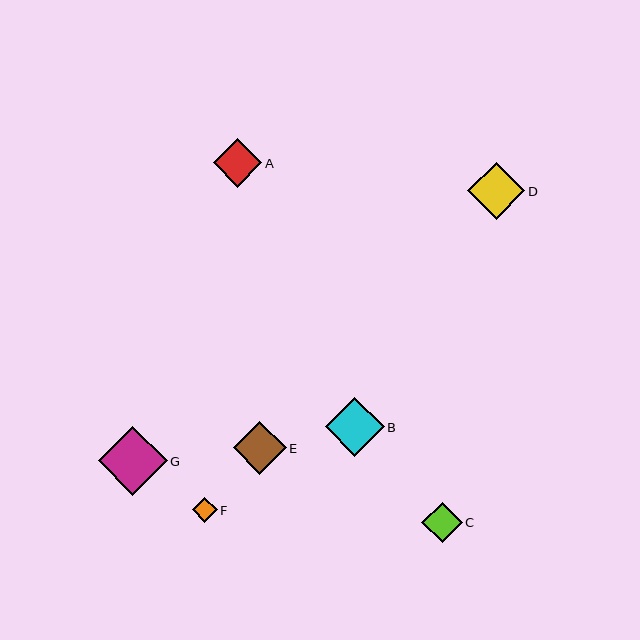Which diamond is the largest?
Diamond G is the largest with a size of approximately 69 pixels.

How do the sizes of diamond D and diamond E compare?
Diamond D and diamond E are approximately the same size.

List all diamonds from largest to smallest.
From largest to smallest: G, B, D, E, A, C, F.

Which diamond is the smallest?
Diamond F is the smallest with a size of approximately 25 pixels.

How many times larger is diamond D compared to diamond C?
Diamond D is approximately 1.4 times the size of diamond C.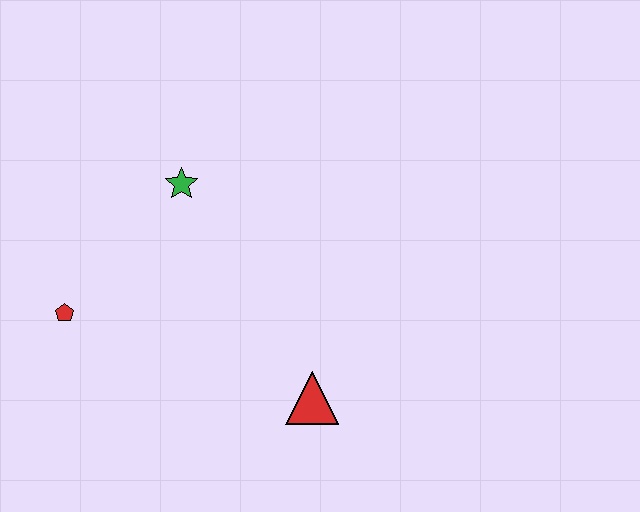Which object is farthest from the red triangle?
The red pentagon is farthest from the red triangle.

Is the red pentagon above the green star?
No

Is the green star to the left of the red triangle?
Yes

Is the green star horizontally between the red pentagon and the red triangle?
Yes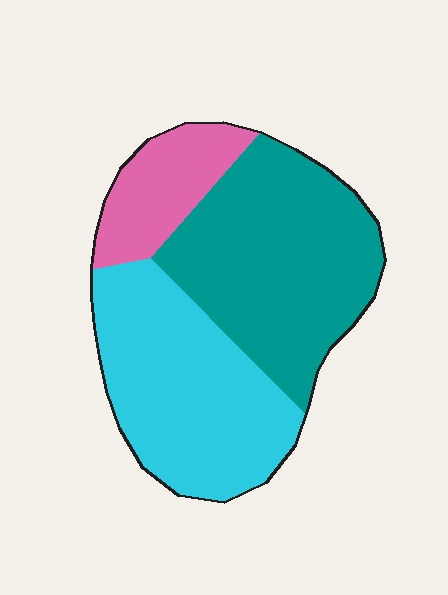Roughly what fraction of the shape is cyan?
Cyan covers about 40% of the shape.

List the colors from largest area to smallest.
From largest to smallest: teal, cyan, pink.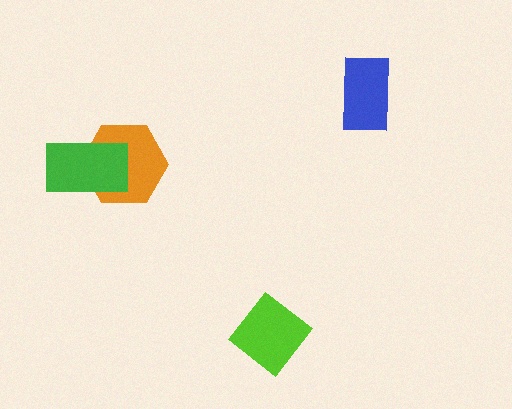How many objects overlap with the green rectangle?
1 object overlaps with the green rectangle.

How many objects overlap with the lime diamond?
0 objects overlap with the lime diamond.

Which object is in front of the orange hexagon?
The green rectangle is in front of the orange hexagon.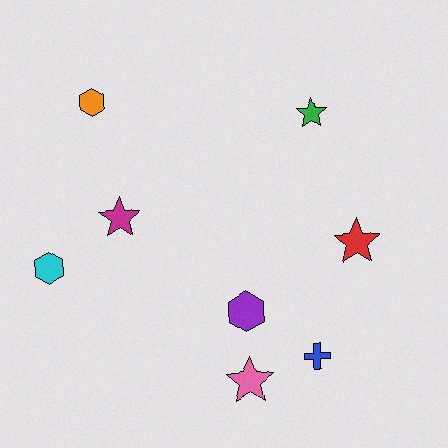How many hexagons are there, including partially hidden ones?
There are 3 hexagons.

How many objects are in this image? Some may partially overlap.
There are 8 objects.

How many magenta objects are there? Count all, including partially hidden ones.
There is 1 magenta object.